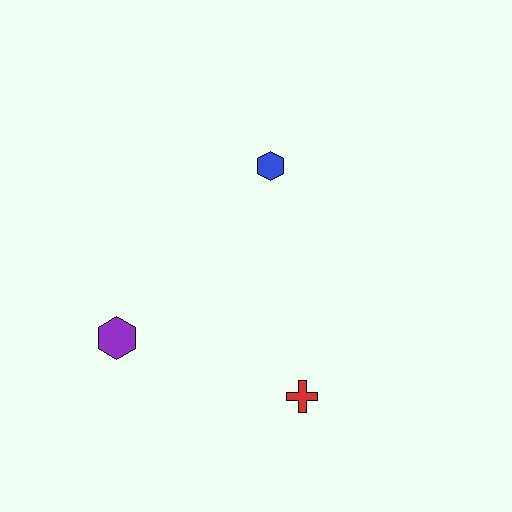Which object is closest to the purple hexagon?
The red cross is closest to the purple hexagon.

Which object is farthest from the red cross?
The blue hexagon is farthest from the red cross.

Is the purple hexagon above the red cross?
Yes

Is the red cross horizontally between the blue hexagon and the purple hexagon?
No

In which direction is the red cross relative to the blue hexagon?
The red cross is below the blue hexagon.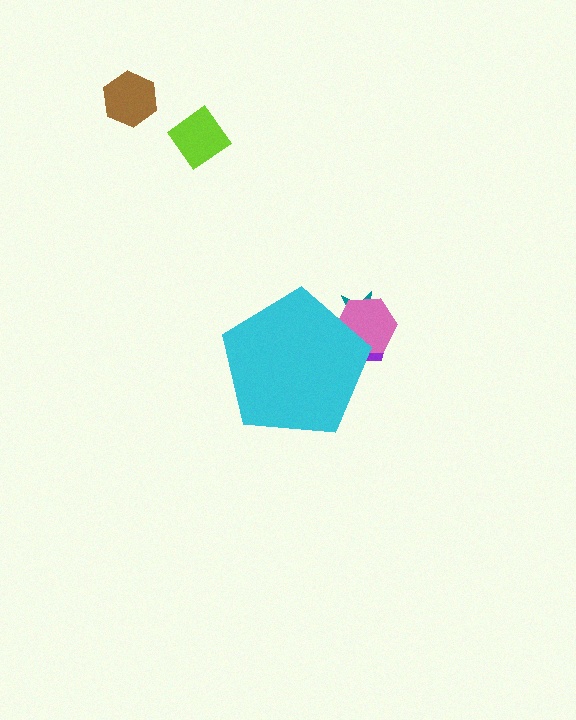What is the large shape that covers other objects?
A cyan pentagon.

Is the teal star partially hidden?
Yes, the teal star is partially hidden behind the cyan pentagon.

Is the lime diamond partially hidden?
No, the lime diamond is fully visible.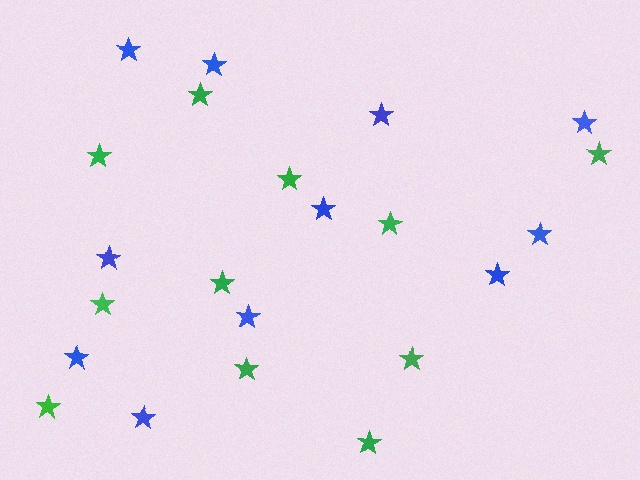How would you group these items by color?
There are 2 groups: one group of green stars (11) and one group of blue stars (11).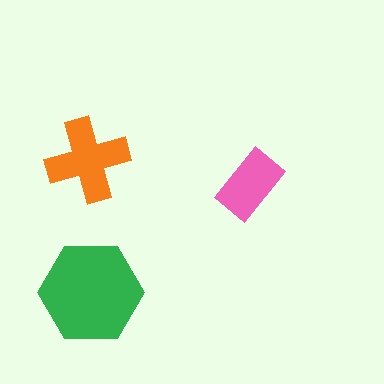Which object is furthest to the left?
The orange cross is leftmost.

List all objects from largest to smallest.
The green hexagon, the orange cross, the pink rectangle.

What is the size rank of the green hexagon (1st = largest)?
1st.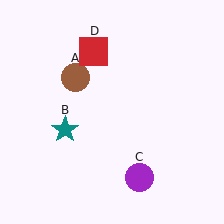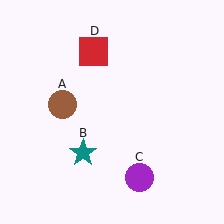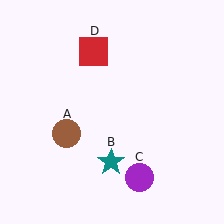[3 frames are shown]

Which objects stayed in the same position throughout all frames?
Purple circle (object C) and red square (object D) remained stationary.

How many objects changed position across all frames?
2 objects changed position: brown circle (object A), teal star (object B).